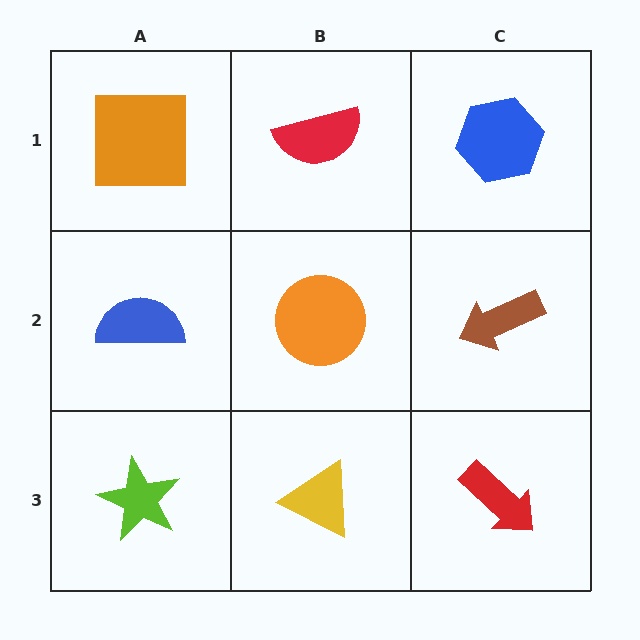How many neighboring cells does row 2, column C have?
3.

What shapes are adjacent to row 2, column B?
A red semicircle (row 1, column B), a yellow triangle (row 3, column B), a blue semicircle (row 2, column A), a brown arrow (row 2, column C).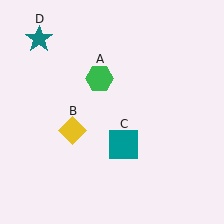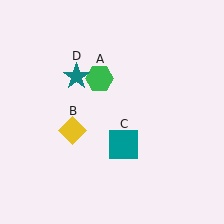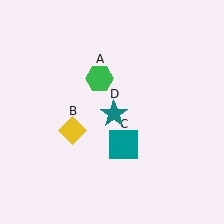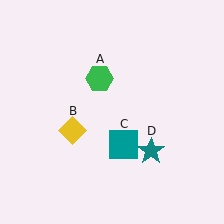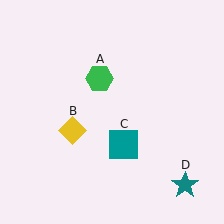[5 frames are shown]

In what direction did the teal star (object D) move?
The teal star (object D) moved down and to the right.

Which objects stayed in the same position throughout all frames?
Green hexagon (object A) and yellow diamond (object B) and teal square (object C) remained stationary.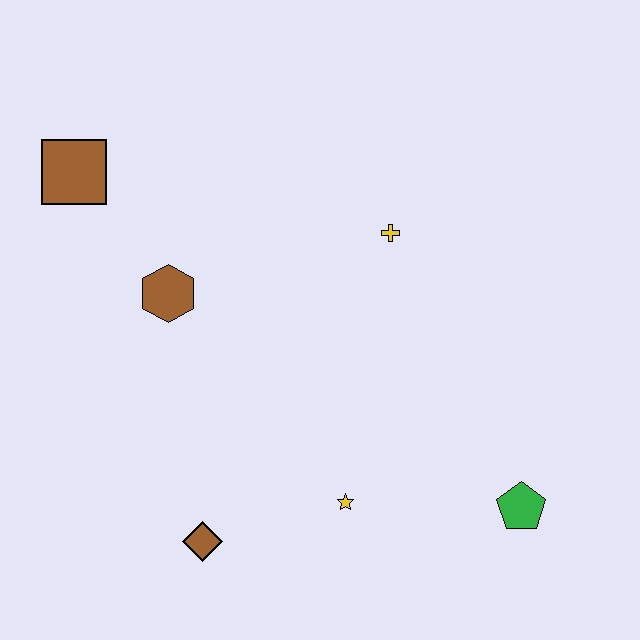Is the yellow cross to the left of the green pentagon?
Yes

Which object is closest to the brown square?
The brown hexagon is closest to the brown square.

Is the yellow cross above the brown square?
No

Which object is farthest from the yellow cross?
The brown diamond is farthest from the yellow cross.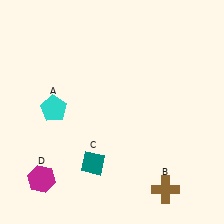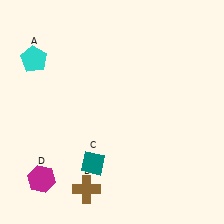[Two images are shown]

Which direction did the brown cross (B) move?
The brown cross (B) moved left.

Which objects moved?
The objects that moved are: the cyan pentagon (A), the brown cross (B).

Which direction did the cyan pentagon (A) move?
The cyan pentagon (A) moved up.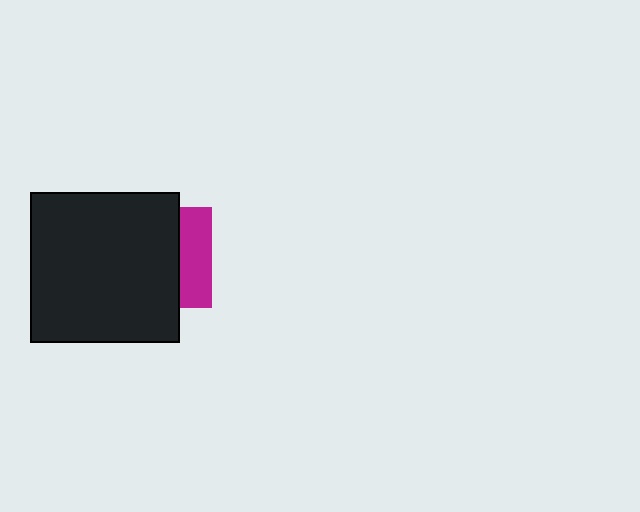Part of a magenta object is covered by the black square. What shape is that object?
It is a square.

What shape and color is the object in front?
The object in front is a black square.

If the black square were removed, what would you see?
You would see the complete magenta square.